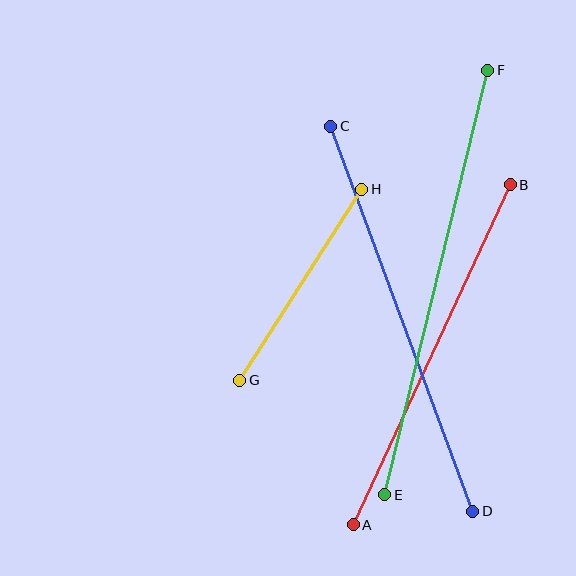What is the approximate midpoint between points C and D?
The midpoint is at approximately (402, 319) pixels.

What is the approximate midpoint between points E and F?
The midpoint is at approximately (436, 283) pixels.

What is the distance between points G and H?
The distance is approximately 227 pixels.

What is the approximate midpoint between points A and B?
The midpoint is at approximately (432, 355) pixels.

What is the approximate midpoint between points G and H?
The midpoint is at approximately (301, 285) pixels.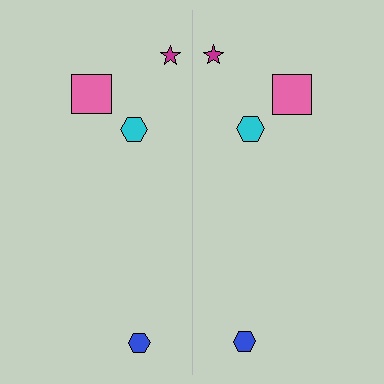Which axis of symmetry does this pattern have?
The pattern has a vertical axis of symmetry running through the center of the image.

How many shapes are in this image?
There are 8 shapes in this image.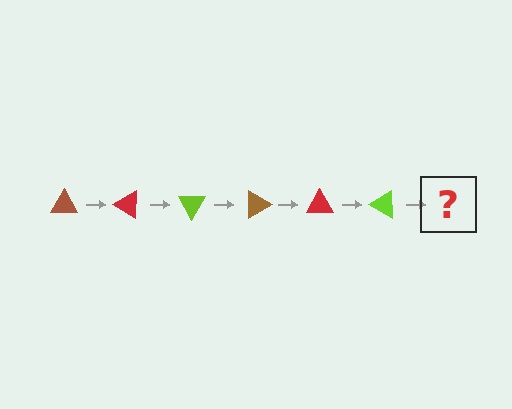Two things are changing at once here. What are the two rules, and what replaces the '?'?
The two rules are that it rotates 30 degrees each step and the color cycles through brown, red, and lime. The '?' should be a brown triangle, rotated 180 degrees from the start.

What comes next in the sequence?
The next element should be a brown triangle, rotated 180 degrees from the start.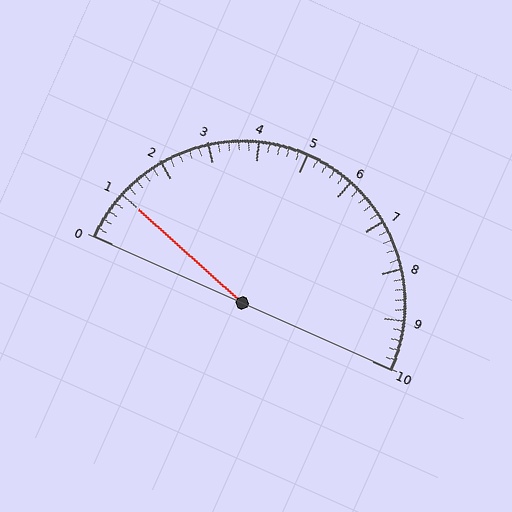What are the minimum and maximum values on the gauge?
The gauge ranges from 0 to 10.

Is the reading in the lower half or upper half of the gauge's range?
The reading is in the lower half of the range (0 to 10).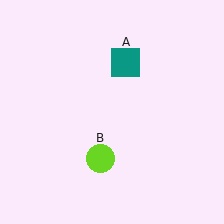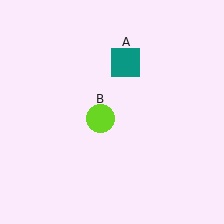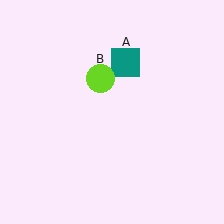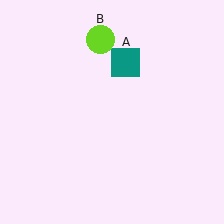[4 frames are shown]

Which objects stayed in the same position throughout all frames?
Teal square (object A) remained stationary.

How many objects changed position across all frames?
1 object changed position: lime circle (object B).